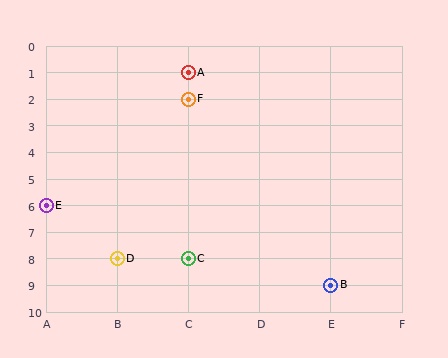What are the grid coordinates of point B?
Point B is at grid coordinates (E, 9).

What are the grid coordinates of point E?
Point E is at grid coordinates (A, 6).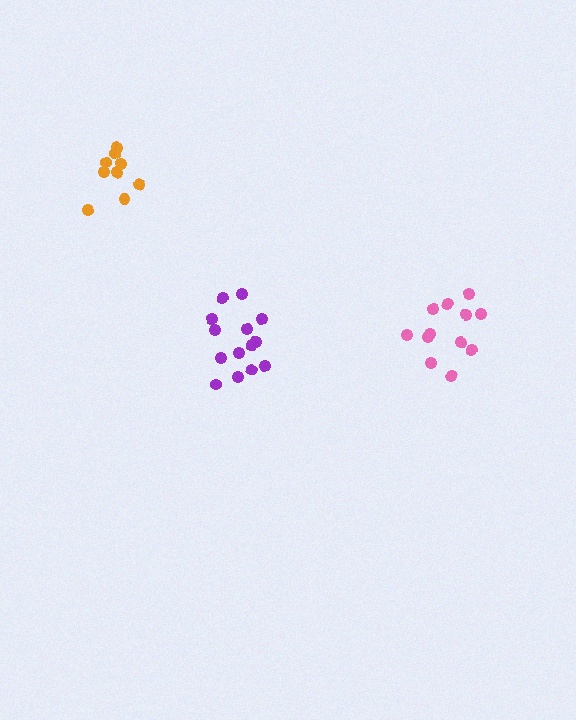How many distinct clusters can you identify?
There are 3 distinct clusters.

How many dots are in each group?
Group 1: 12 dots, Group 2: 9 dots, Group 3: 14 dots (35 total).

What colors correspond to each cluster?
The clusters are colored: pink, orange, purple.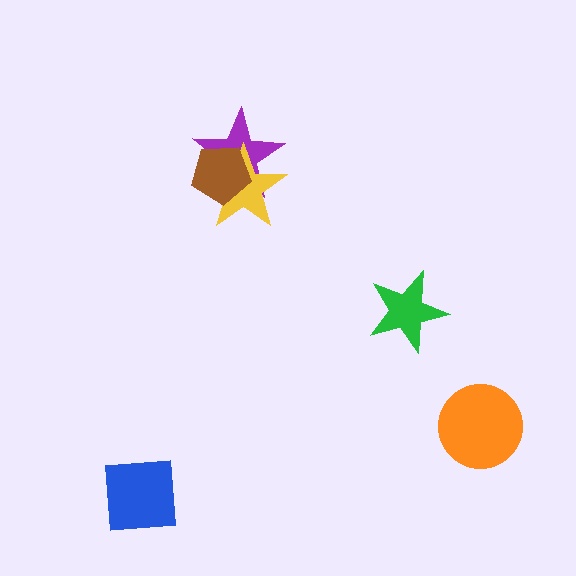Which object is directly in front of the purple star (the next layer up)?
The yellow star is directly in front of the purple star.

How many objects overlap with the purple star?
2 objects overlap with the purple star.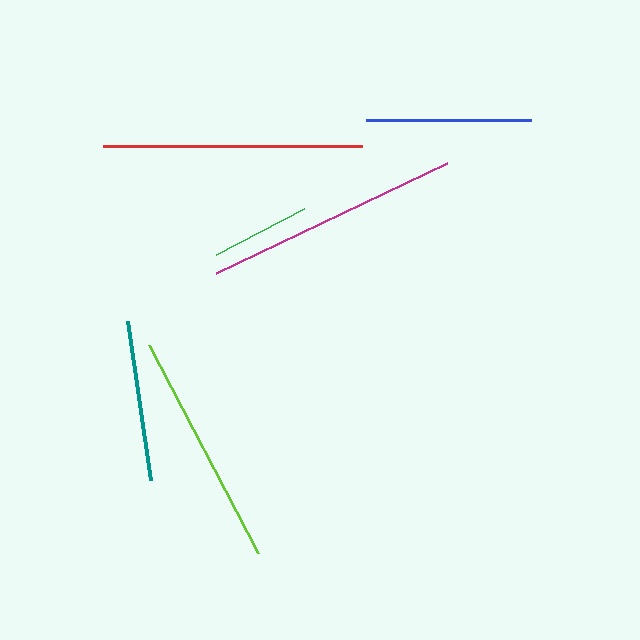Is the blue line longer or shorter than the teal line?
The blue line is longer than the teal line.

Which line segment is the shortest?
The green line is the shortest at approximately 99 pixels.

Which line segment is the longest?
The red line is the longest at approximately 259 pixels.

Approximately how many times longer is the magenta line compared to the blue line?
The magenta line is approximately 1.5 times the length of the blue line.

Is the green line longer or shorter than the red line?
The red line is longer than the green line.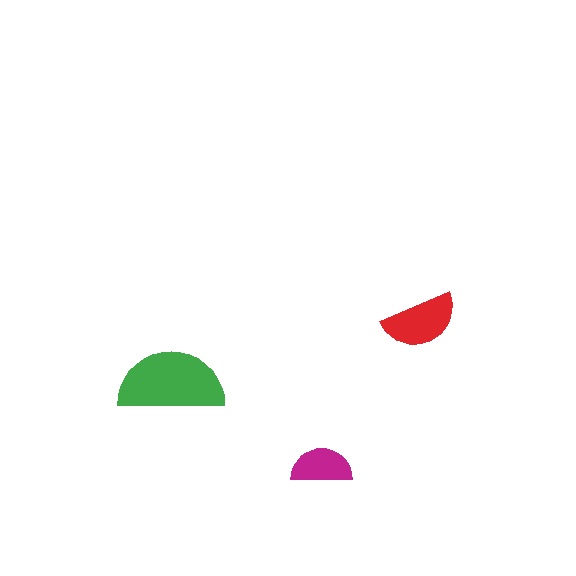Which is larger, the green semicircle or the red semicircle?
The green one.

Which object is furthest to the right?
The red semicircle is rightmost.